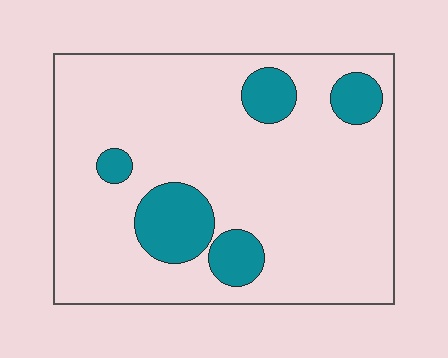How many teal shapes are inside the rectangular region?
5.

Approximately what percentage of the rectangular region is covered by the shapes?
Approximately 15%.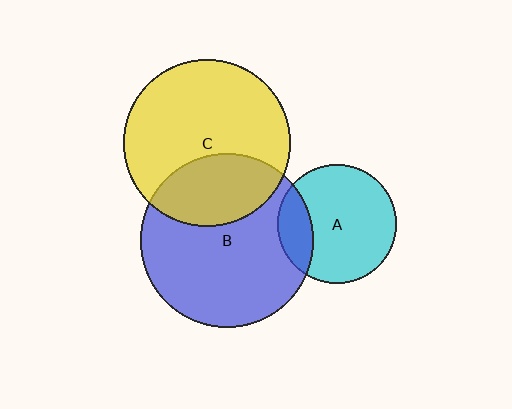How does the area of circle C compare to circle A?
Approximately 2.0 times.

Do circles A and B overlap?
Yes.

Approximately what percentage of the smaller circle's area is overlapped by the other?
Approximately 20%.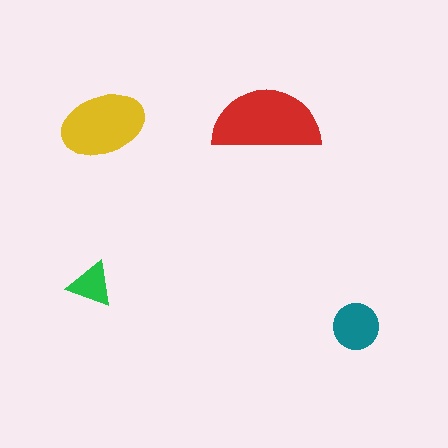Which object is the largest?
The red semicircle.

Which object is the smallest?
The green triangle.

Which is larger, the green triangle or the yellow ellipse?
The yellow ellipse.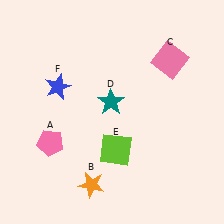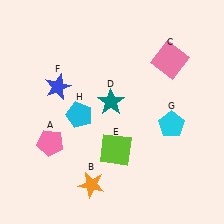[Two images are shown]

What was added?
A cyan pentagon (G), a cyan pentagon (H) were added in Image 2.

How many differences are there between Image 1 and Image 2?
There are 2 differences between the two images.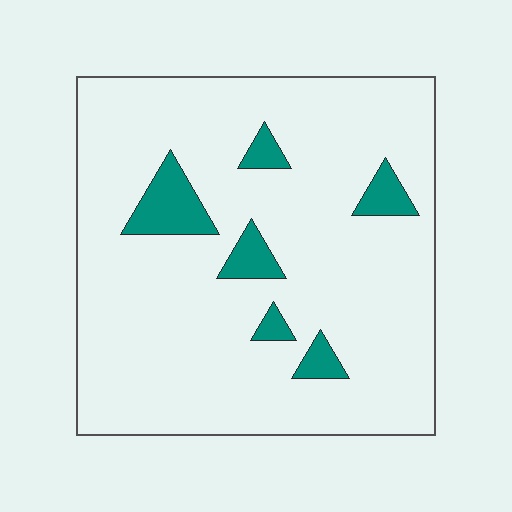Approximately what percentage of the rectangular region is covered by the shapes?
Approximately 10%.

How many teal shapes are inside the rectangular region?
6.